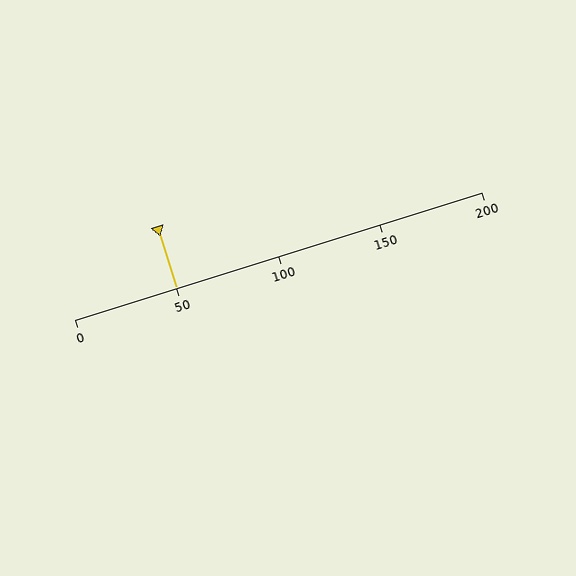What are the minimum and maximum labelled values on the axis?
The axis runs from 0 to 200.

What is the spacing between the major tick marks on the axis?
The major ticks are spaced 50 apart.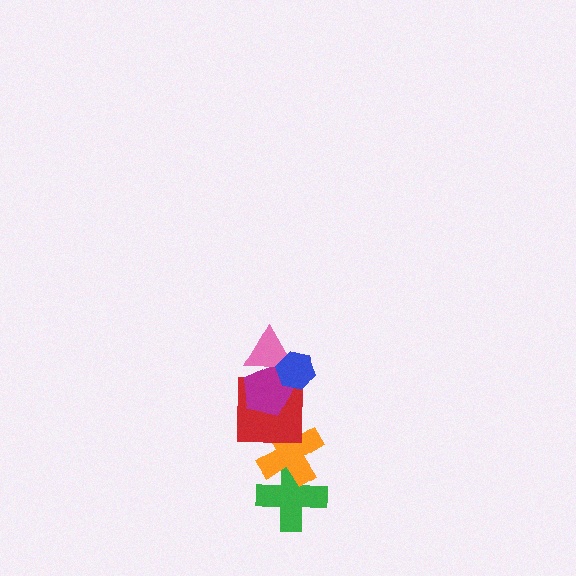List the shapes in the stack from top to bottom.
From top to bottom: the blue hexagon, the pink triangle, the magenta pentagon, the red square, the orange cross, the green cross.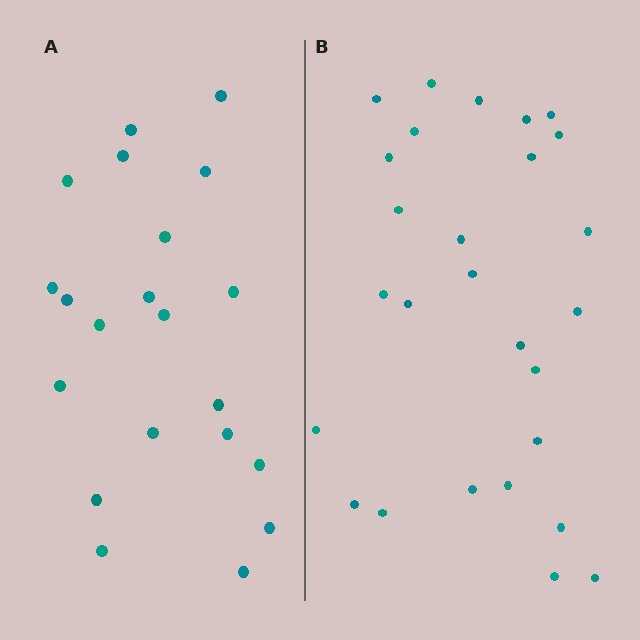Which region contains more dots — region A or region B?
Region B (the right region) has more dots.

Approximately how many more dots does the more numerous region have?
Region B has about 6 more dots than region A.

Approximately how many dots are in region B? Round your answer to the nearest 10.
About 30 dots. (The exact count is 27, which rounds to 30.)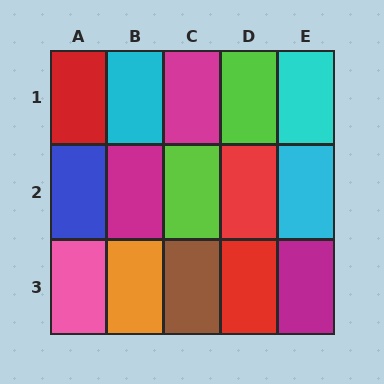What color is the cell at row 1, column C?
Magenta.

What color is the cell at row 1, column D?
Lime.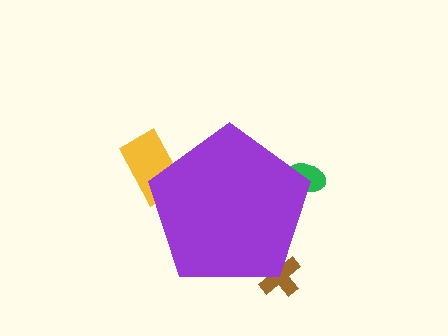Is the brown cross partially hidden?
Yes, the brown cross is partially hidden behind the purple pentagon.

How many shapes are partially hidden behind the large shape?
3 shapes are partially hidden.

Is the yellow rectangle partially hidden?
Yes, the yellow rectangle is partially hidden behind the purple pentagon.